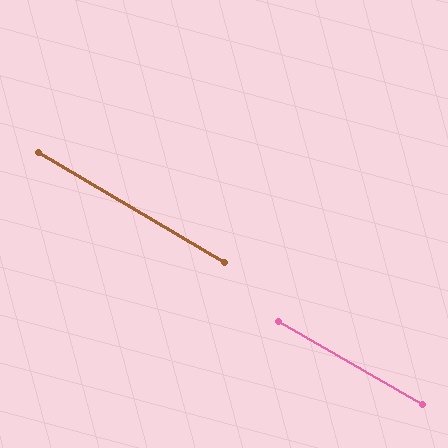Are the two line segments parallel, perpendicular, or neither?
Parallel — their directions differ by only 0.6°.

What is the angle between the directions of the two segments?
Approximately 1 degree.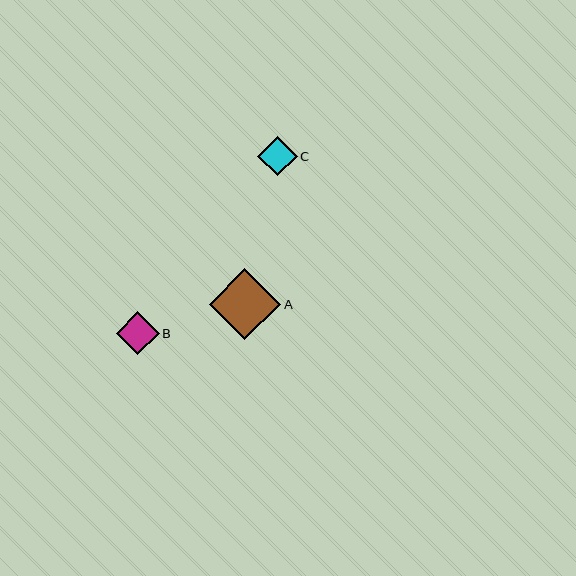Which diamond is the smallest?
Diamond C is the smallest with a size of approximately 39 pixels.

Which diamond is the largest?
Diamond A is the largest with a size of approximately 72 pixels.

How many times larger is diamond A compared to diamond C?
Diamond A is approximately 1.8 times the size of diamond C.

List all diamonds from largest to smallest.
From largest to smallest: A, B, C.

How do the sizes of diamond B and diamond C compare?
Diamond B and diamond C are approximately the same size.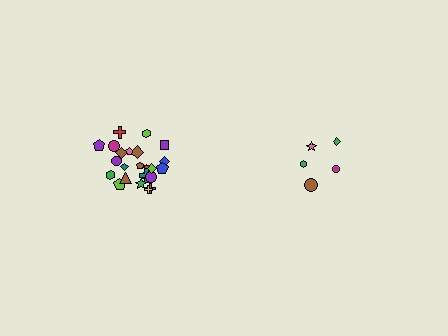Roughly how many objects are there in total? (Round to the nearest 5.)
Roughly 30 objects in total.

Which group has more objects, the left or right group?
The left group.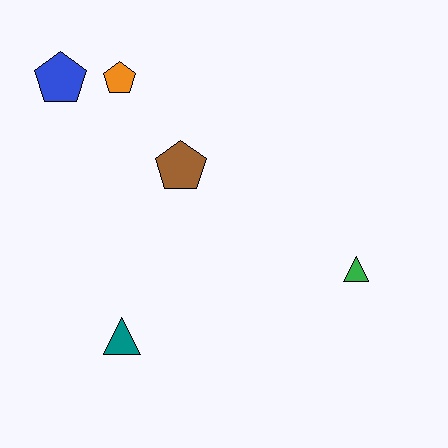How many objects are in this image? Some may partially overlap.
There are 5 objects.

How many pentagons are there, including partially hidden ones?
There are 3 pentagons.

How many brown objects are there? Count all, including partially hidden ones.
There is 1 brown object.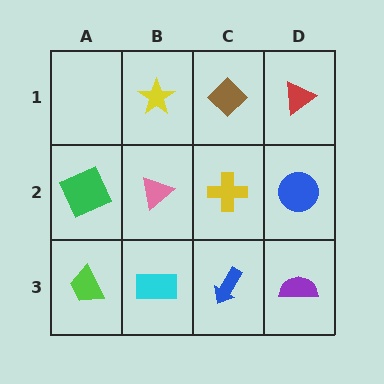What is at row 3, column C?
A blue arrow.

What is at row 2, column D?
A blue circle.